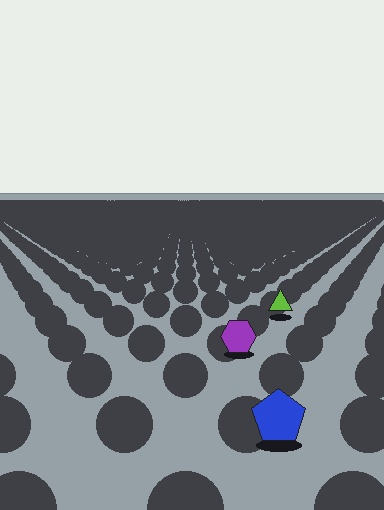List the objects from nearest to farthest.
From nearest to farthest: the blue pentagon, the purple hexagon, the lime triangle.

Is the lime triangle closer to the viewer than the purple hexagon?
No. The purple hexagon is closer — you can tell from the texture gradient: the ground texture is coarser near it.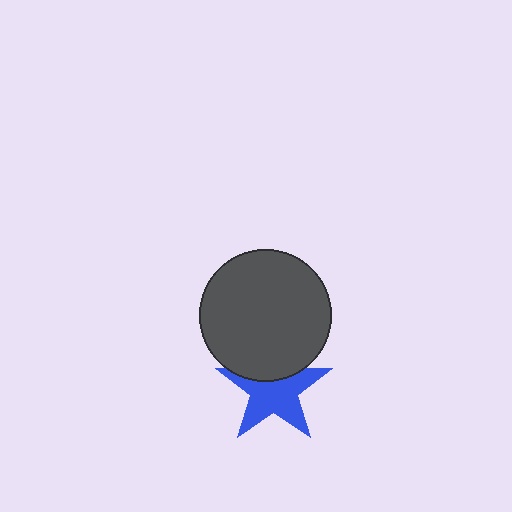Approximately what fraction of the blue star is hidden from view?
Roughly 31% of the blue star is hidden behind the dark gray circle.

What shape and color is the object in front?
The object in front is a dark gray circle.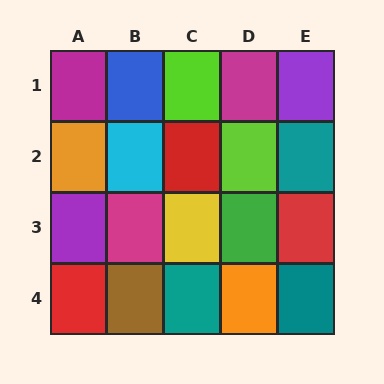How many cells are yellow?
1 cell is yellow.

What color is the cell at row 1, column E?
Purple.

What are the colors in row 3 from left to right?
Purple, magenta, yellow, green, red.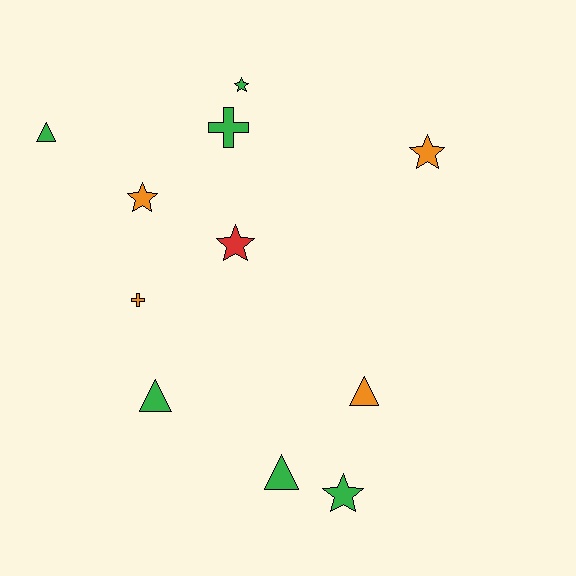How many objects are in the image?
There are 11 objects.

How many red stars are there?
There is 1 red star.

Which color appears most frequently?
Green, with 6 objects.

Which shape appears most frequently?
Star, with 5 objects.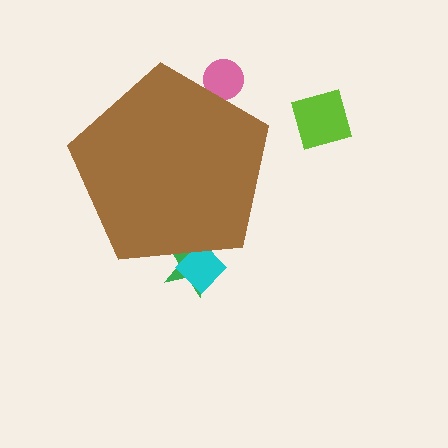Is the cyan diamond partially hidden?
Yes, the cyan diamond is partially hidden behind the brown pentagon.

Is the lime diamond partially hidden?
No, the lime diamond is fully visible.